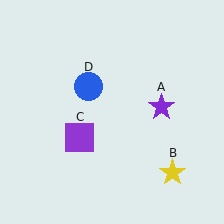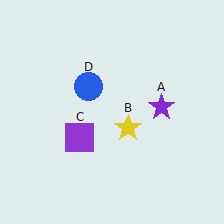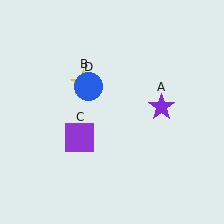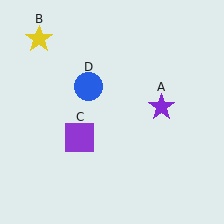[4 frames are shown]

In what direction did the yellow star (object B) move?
The yellow star (object B) moved up and to the left.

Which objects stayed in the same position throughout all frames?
Purple star (object A) and purple square (object C) and blue circle (object D) remained stationary.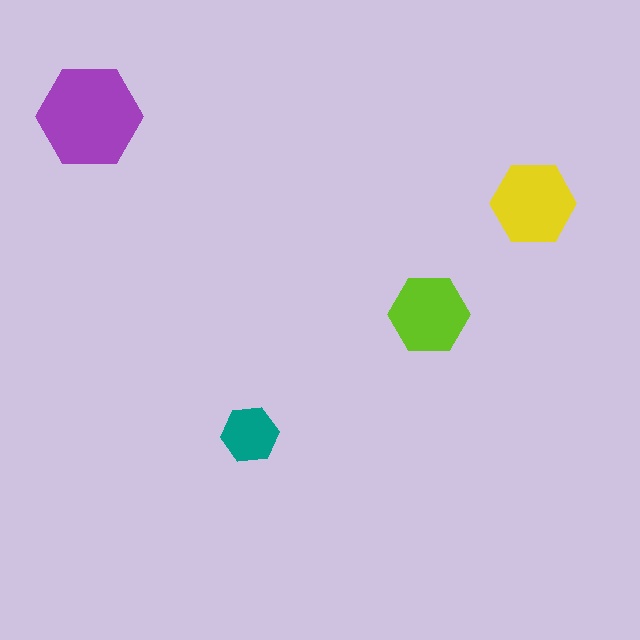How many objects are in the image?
There are 4 objects in the image.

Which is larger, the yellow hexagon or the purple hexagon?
The purple one.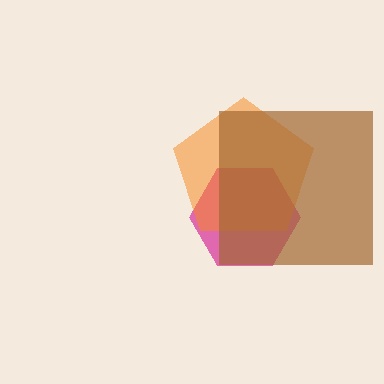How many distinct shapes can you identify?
There are 3 distinct shapes: a magenta hexagon, an orange pentagon, a brown square.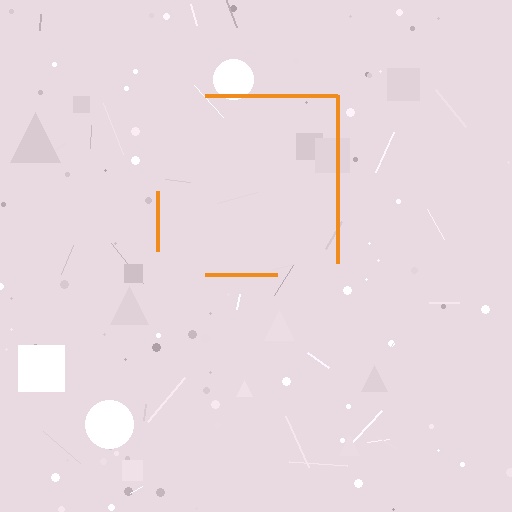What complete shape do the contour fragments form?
The contour fragments form a square.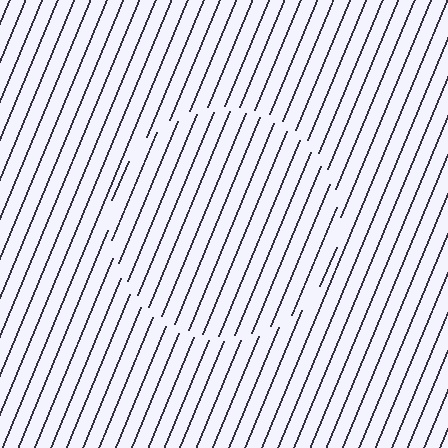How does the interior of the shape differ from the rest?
The interior of the shape contains the same grating, shifted by half a period — the contour is defined by the phase discontinuity where line-ends from the inner and outer gratings abut.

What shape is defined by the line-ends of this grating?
An illusory circle. The interior of the shape contains the same grating, shifted by half a period — the contour is defined by the phase discontinuity where line-ends from the inner and outer gratings abut.